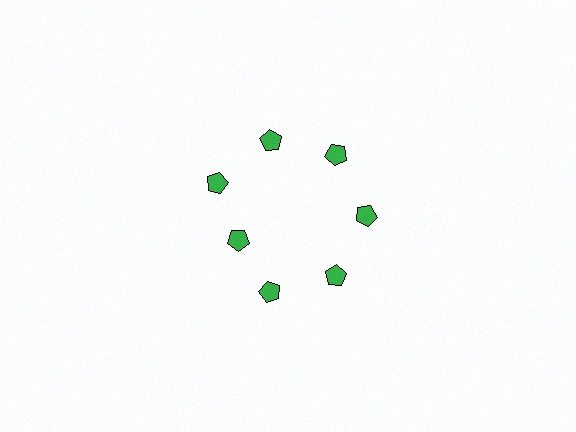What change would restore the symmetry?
The symmetry would be restored by moving it outward, back onto the ring so that all 7 pentagons sit at equal angles and equal distance from the center.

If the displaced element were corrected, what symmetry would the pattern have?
It would have 7-fold rotational symmetry — the pattern would map onto itself every 51 degrees.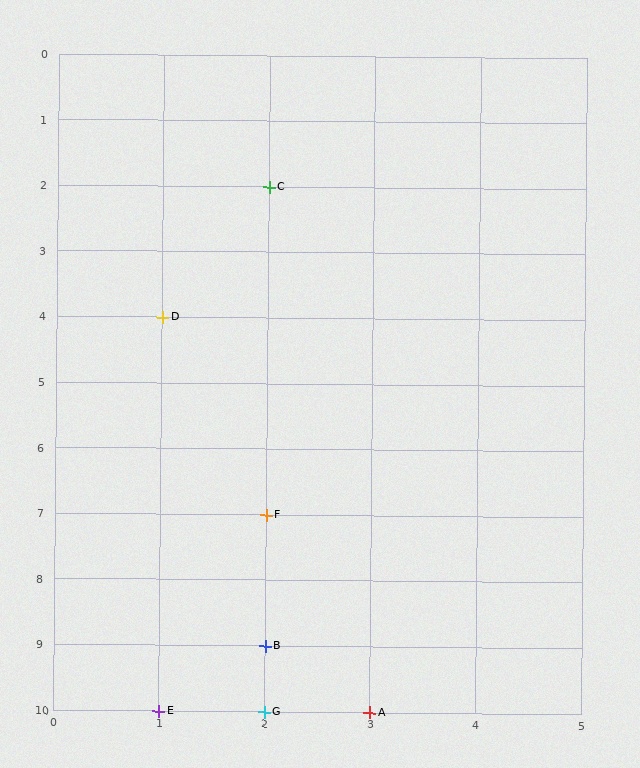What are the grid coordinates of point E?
Point E is at grid coordinates (1, 10).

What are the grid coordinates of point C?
Point C is at grid coordinates (2, 2).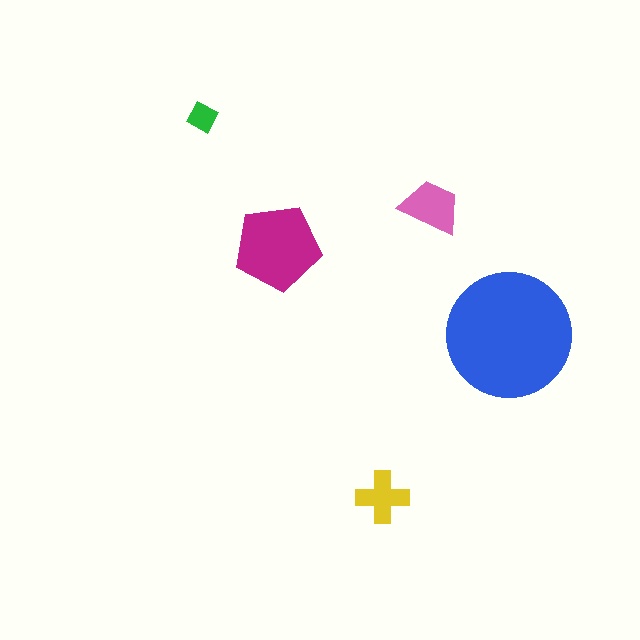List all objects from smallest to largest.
The green diamond, the yellow cross, the pink trapezoid, the magenta pentagon, the blue circle.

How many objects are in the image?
There are 5 objects in the image.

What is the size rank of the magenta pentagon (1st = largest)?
2nd.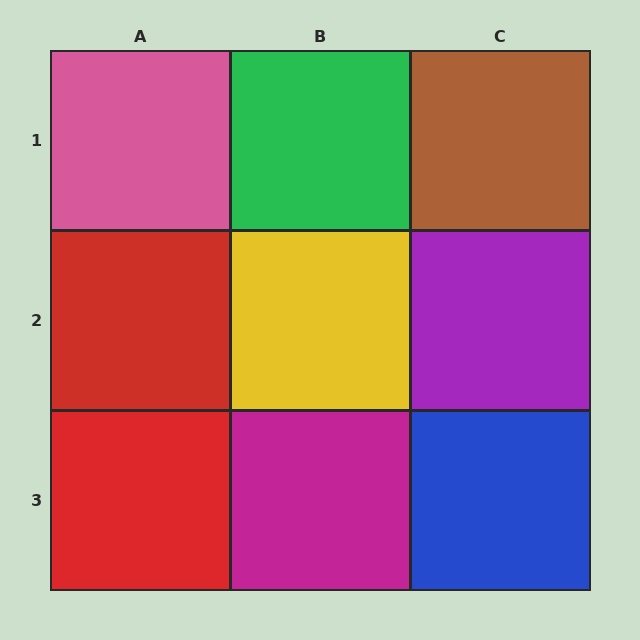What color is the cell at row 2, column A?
Red.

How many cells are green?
1 cell is green.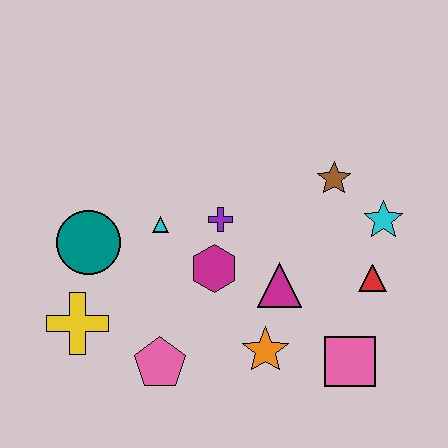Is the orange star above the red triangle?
No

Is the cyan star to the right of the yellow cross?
Yes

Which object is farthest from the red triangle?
The yellow cross is farthest from the red triangle.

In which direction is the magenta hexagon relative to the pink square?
The magenta hexagon is to the left of the pink square.